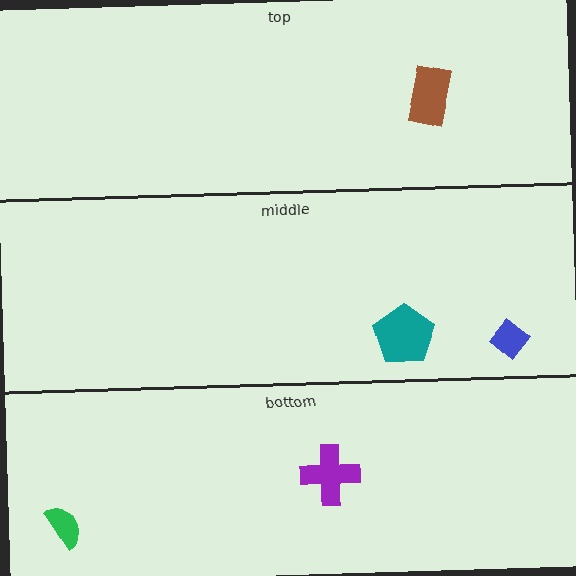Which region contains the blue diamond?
The middle region.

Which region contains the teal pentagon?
The middle region.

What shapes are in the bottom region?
The purple cross, the green semicircle.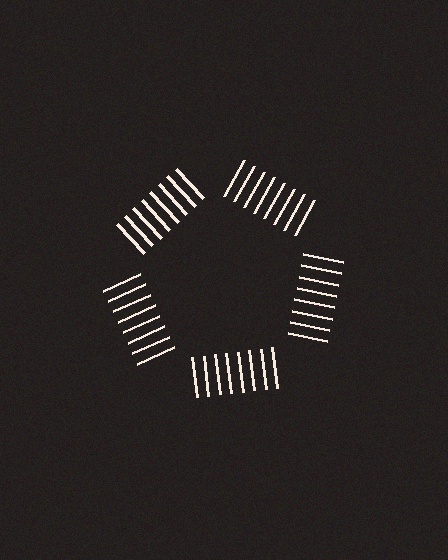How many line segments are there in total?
40 — 8 along each of the 5 edges.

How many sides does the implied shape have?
5 sides — the line-ends trace a pentagon.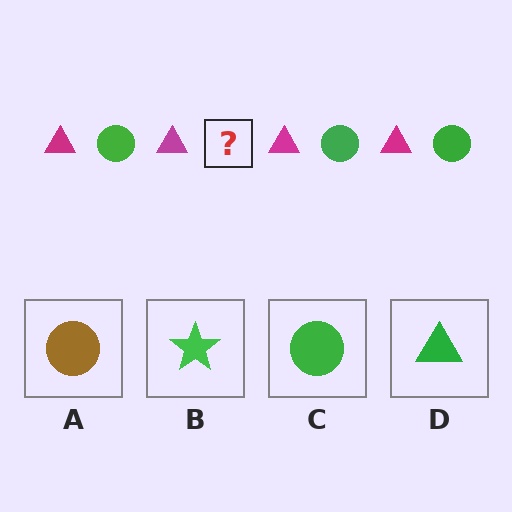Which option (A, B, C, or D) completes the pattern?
C.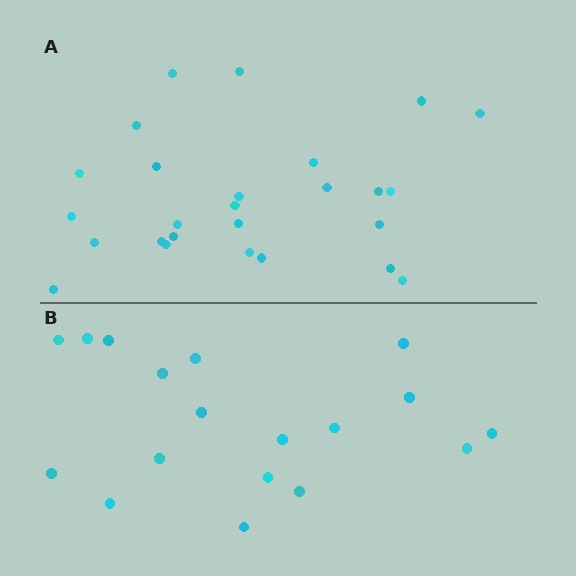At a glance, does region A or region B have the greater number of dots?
Region A (the top region) has more dots.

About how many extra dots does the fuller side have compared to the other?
Region A has roughly 8 or so more dots than region B.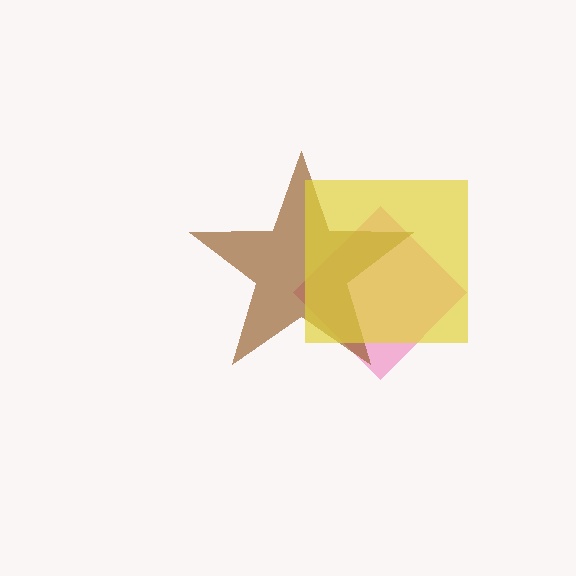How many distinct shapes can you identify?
There are 3 distinct shapes: a pink diamond, a brown star, a yellow square.